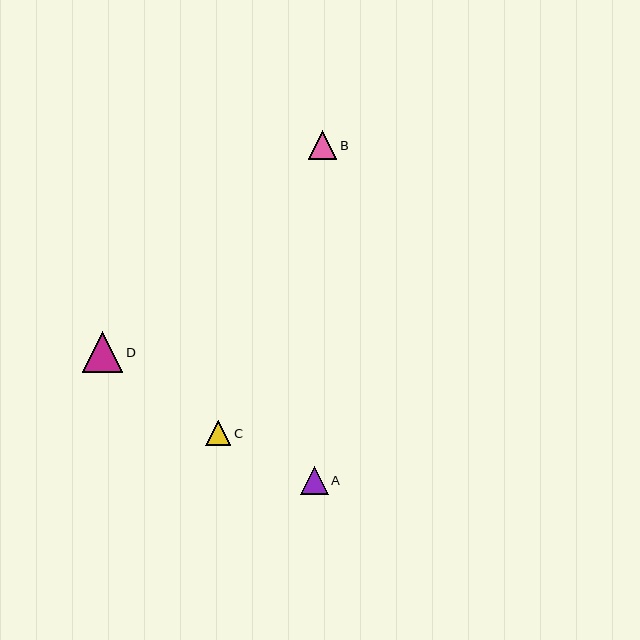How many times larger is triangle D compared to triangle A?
Triangle D is approximately 1.5 times the size of triangle A.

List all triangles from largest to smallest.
From largest to smallest: D, B, A, C.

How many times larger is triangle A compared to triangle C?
Triangle A is approximately 1.1 times the size of triangle C.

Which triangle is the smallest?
Triangle C is the smallest with a size of approximately 25 pixels.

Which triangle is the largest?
Triangle D is the largest with a size of approximately 40 pixels.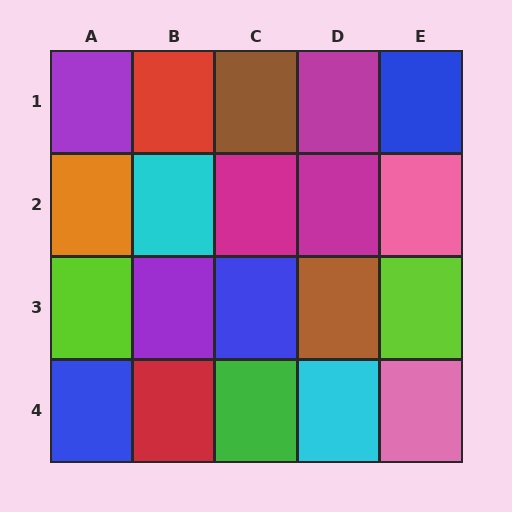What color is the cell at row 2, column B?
Cyan.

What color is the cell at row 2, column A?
Orange.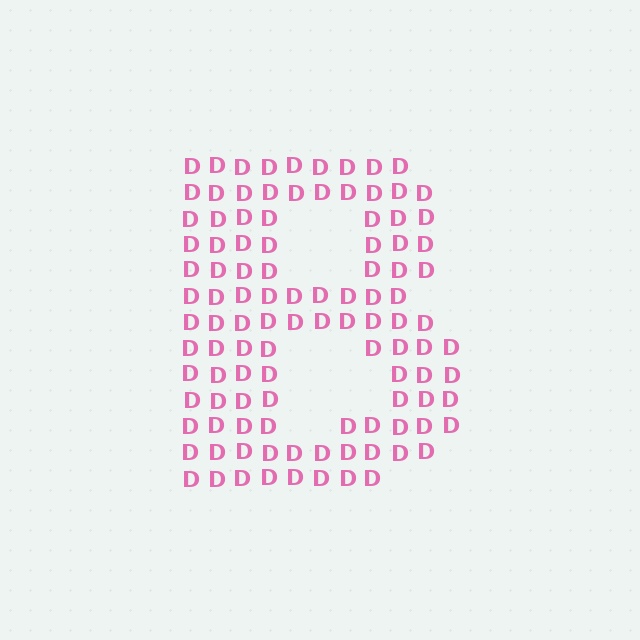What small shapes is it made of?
It is made of small letter D's.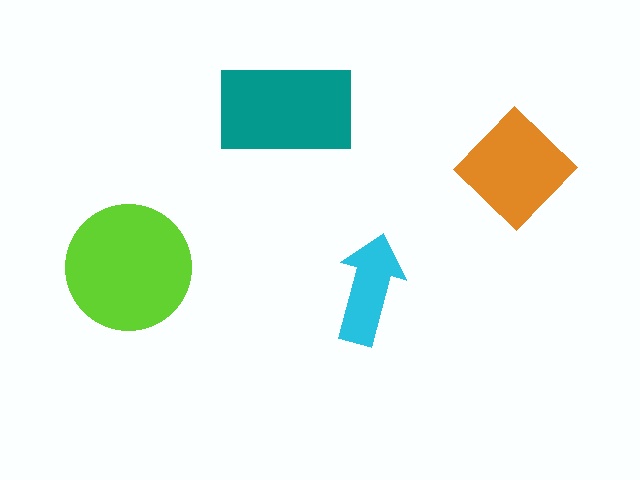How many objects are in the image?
There are 4 objects in the image.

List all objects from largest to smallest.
The lime circle, the teal rectangle, the orange diamond, the cyan arrow.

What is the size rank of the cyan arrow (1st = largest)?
4th.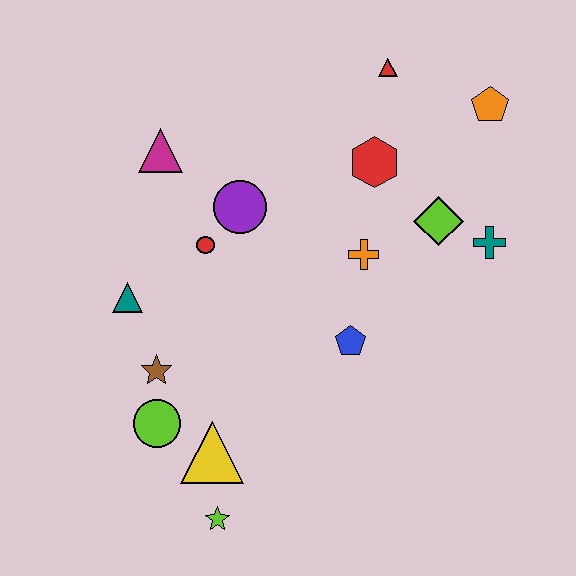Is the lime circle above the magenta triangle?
No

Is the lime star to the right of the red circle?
Yes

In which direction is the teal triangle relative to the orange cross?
The teal triangle is to the left of the orange cross.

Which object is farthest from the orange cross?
The lime star is farthest from the orange cross.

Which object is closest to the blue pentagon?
The orange cross is closest to the blue pentagon.